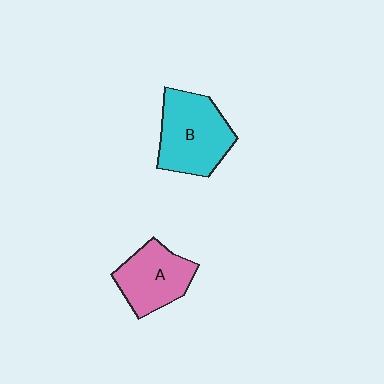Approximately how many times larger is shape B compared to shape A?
Approximately 1.3 times.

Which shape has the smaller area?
Shape A (pink).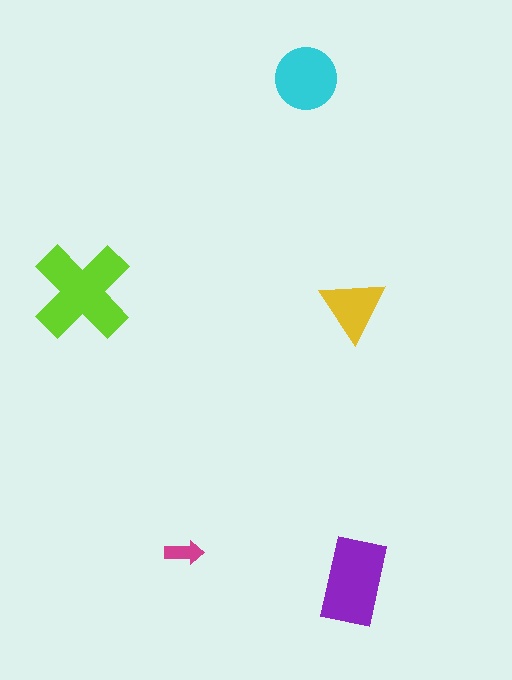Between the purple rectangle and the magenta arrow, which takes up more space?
The purple rectangle.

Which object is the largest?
The lime cross.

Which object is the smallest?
The magenta arrow.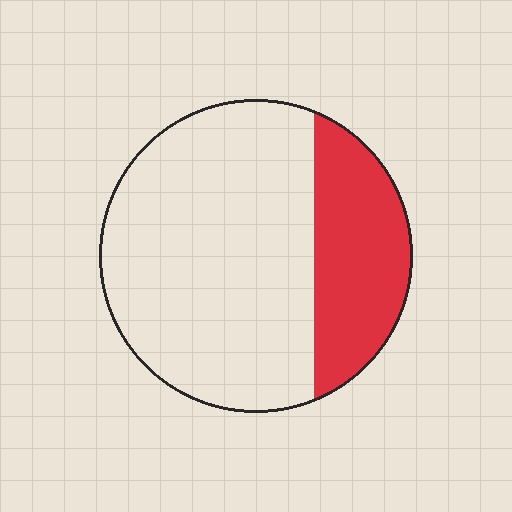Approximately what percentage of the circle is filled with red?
Approximately 25%.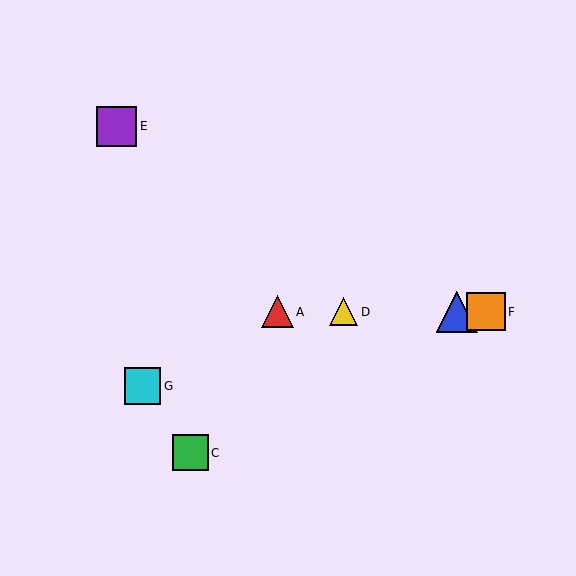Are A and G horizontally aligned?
No, A is at y≈312 and G is at y≈386.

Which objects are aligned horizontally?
Objects A, B, D, F are aligned horizontally.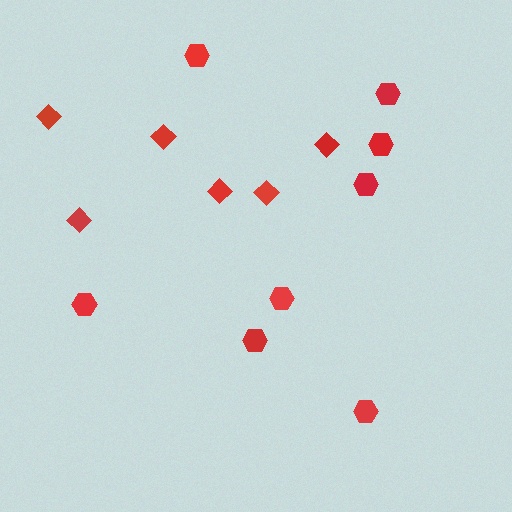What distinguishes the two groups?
There are 2 groups: one group of hexagons (8) and one group of diamonds (6).